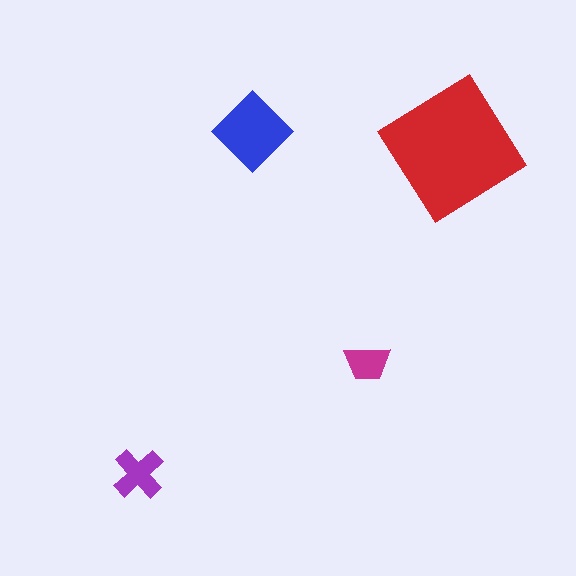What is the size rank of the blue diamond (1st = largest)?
2nd.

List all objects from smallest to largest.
The magenta trapezoid, the purple cross, the blue diamond, the red diamond.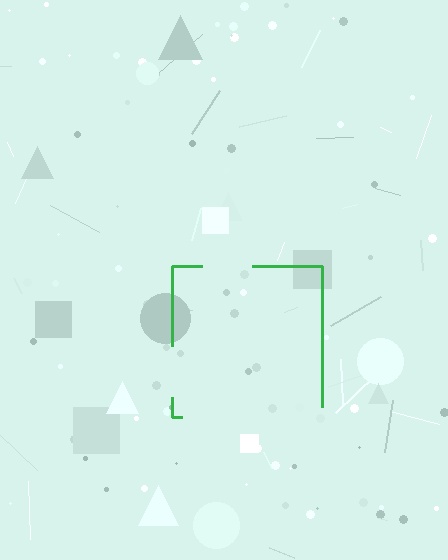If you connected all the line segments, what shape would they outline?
They would outline a square.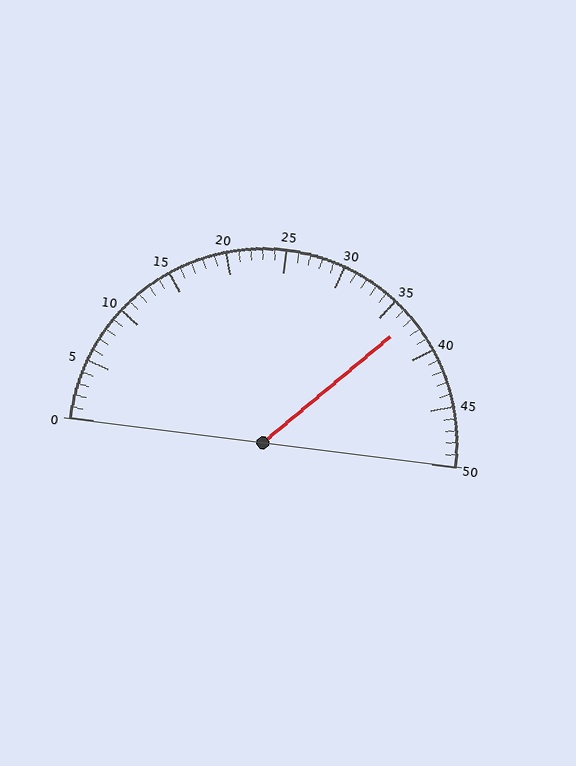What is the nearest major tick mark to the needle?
The nearest major tick mark is 35.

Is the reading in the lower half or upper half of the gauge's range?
The reading is in the upper half of the range (0 to 50).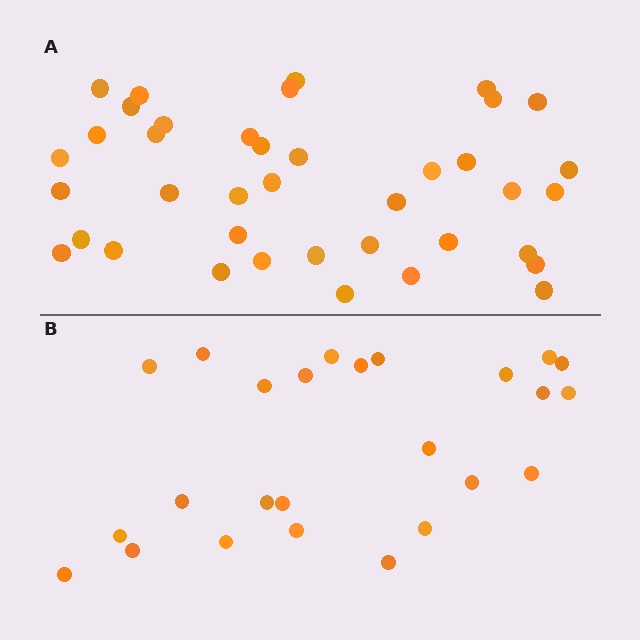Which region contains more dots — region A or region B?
Region A (the top region) has more dots.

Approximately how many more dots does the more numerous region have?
Region A has approximately 15 more dots than region B.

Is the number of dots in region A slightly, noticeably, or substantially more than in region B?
Region A has substantially more. The ratio is roughly 1.6 to 1.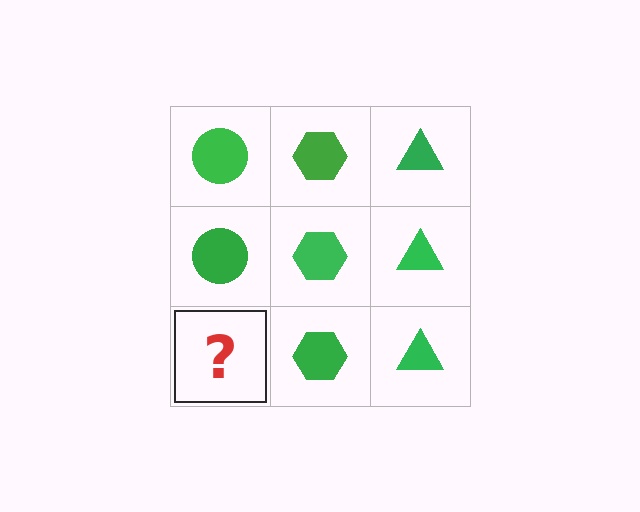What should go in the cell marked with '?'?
The missing cell should contain a green circle.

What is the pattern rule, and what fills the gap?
The rule is that each column has a consistent shape. The gap should be filled with a green circle.